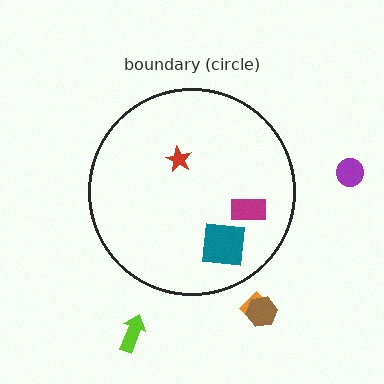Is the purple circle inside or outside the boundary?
Outside.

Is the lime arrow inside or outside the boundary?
Outside.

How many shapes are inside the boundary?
3 inside, 4 outside.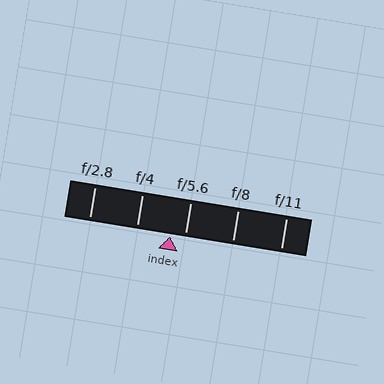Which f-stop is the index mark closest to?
The index mark is closest to f/5.6.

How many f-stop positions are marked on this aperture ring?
There are 5 f-stop positions marked.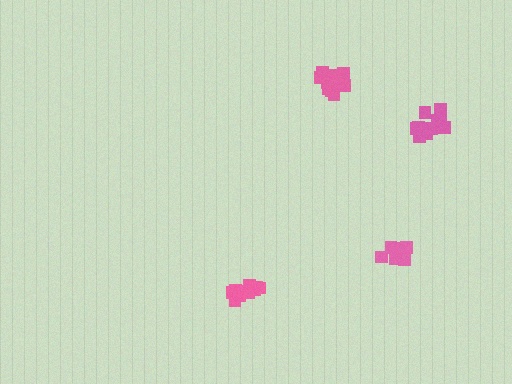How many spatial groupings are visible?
There are 4 spatial groupings.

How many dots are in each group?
Group 1: 13 dots, Group 2: 7 dots, Group 3: 12 dots, Group 4: 10 dots (42 total).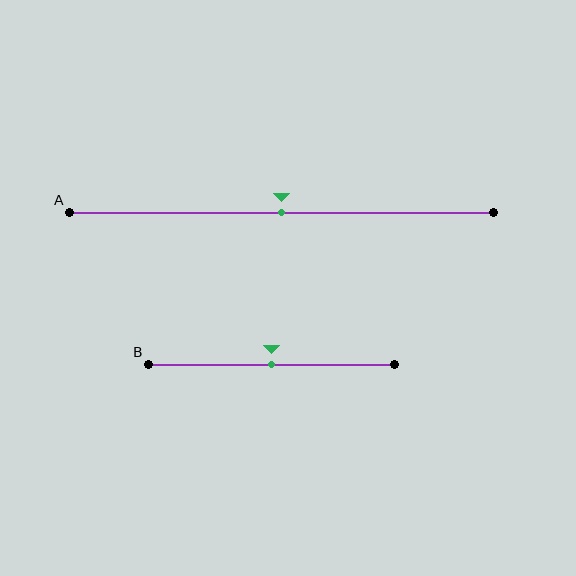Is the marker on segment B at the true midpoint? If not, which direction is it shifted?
Yes, the marker on segment B is at the true midpoint.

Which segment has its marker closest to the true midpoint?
Segment A has its marker closest to the true midpoint.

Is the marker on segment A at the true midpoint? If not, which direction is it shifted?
Yes, the marker on segment A is at the true midpoint.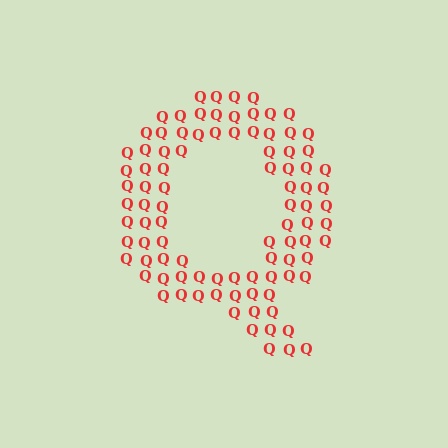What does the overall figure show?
The overall figure shows the letter Q.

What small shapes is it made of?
It is made of small letter Q's.